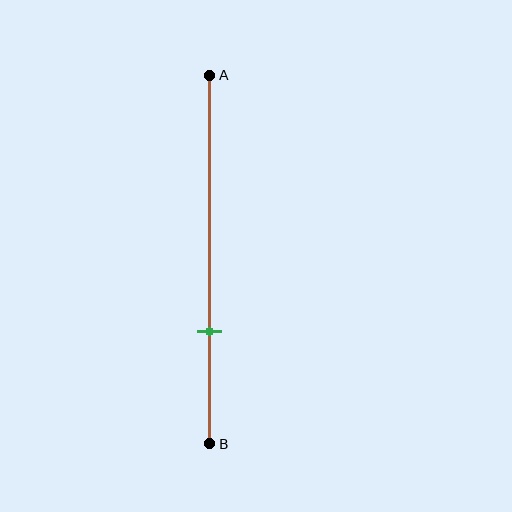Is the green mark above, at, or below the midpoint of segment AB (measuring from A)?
The green mark is below the midpoint of segment AB.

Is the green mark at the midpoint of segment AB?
No, the mark is at about 70% from A, not at the 50% midpoint.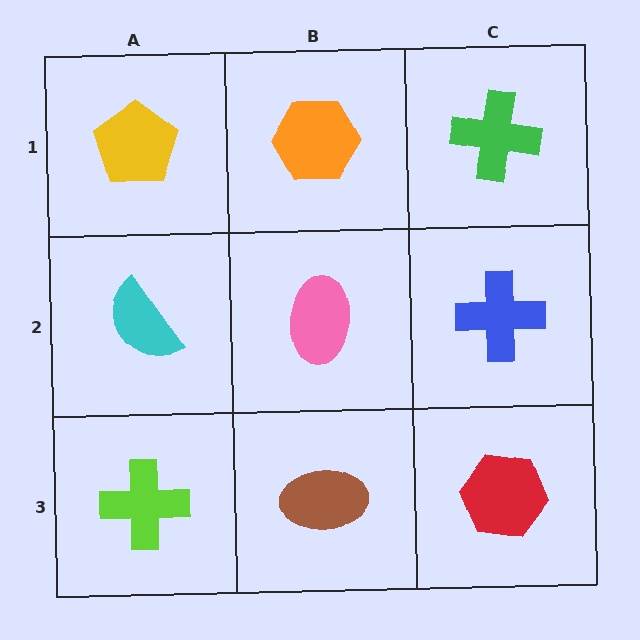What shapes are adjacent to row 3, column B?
A pink ellipse (row 2, column B), a lime cross (row 3, column A), a red hexagon (row 3, column C).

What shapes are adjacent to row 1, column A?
A cyan semicircle (row 2, column A), an orange hexagon (row 1, column B).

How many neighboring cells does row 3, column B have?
3.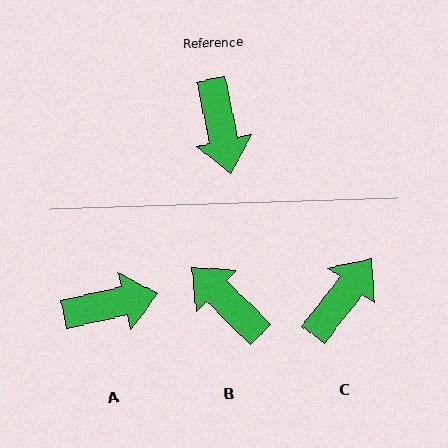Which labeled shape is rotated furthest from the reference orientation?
B, about 146 degrees away.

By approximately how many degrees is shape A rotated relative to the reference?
Approximately 91 degrees counter-clockwise.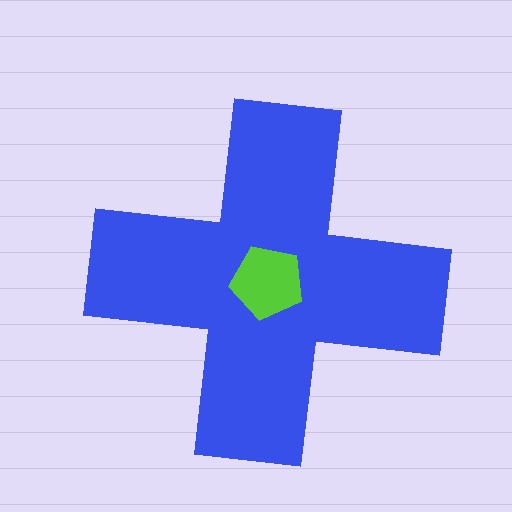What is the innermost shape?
The lime pentagon.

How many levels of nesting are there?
2.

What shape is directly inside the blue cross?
The lime pentagon.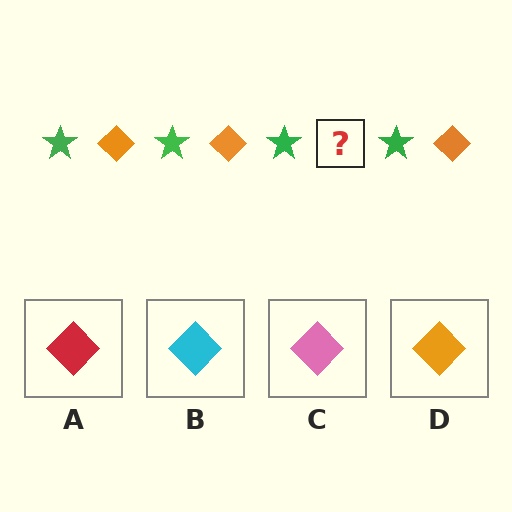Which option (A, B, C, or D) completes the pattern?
D.